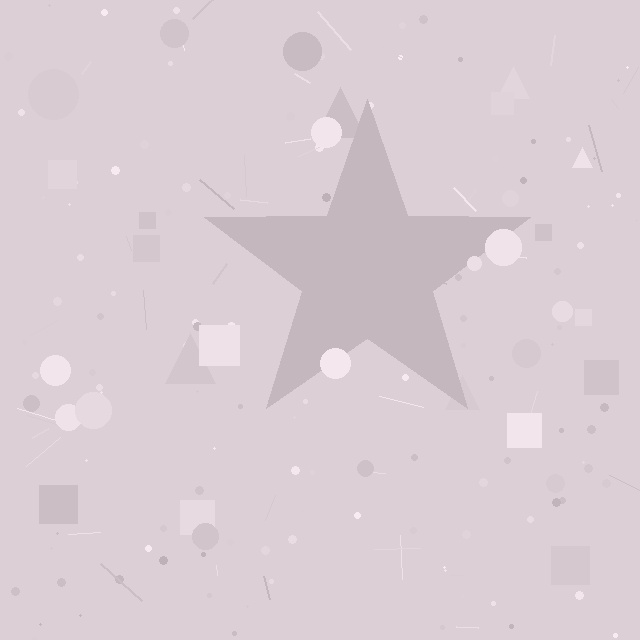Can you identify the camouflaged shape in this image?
The camouflaged shape is a star.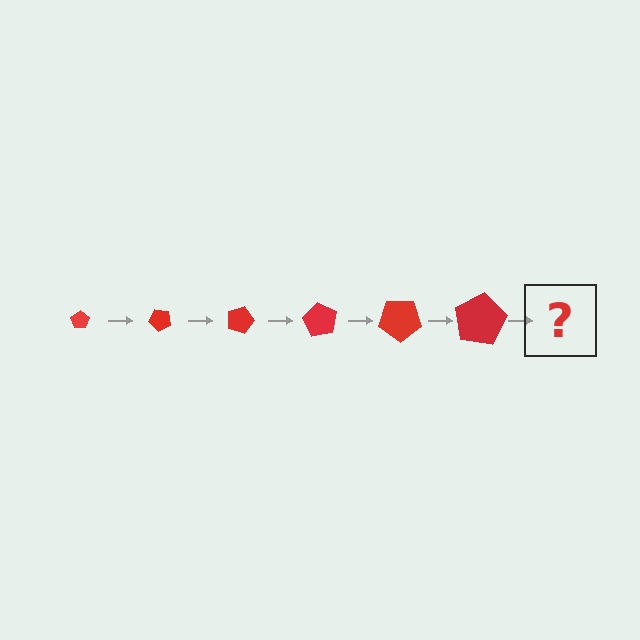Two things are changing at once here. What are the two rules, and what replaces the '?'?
The two rules are that the pentagon grows larger each step and it rotates 45 degrees each step. The '?' should be a pentagon, larger than the previous one and rotated 270 degrees from the start.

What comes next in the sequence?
The next element should be a pentagon, larger than the previous one and rotated 270 degrees from the start.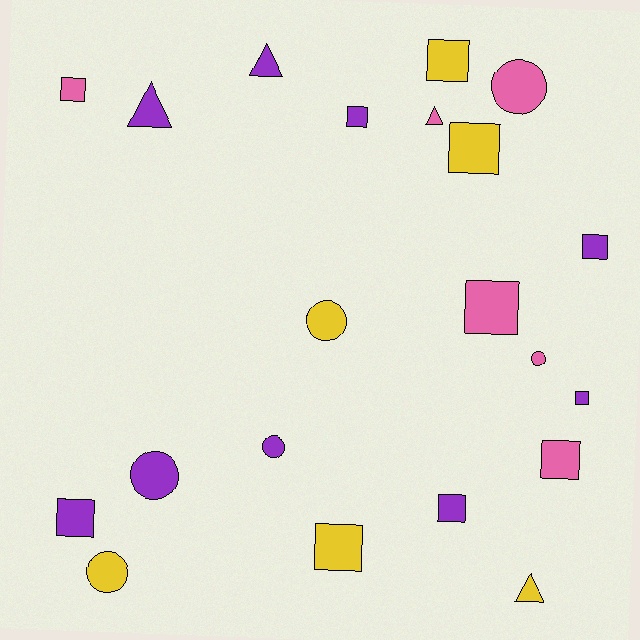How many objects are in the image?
There are 21 objects.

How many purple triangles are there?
There are 2 purple triangles.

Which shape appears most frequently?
Square, with 11 objects.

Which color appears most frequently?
Purple, with 9 objects.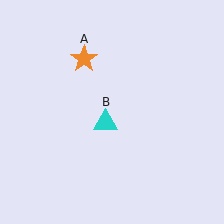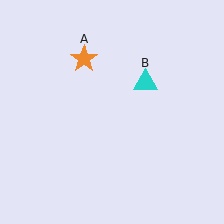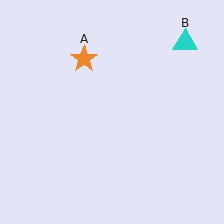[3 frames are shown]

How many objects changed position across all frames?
1 object changed position: cyan triangle (object B).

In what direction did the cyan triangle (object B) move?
The cyan triangle (object B) moved up and to the right.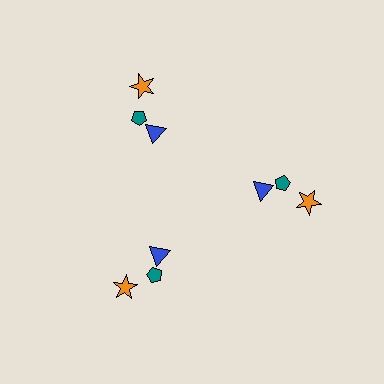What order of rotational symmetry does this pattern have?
This pattern has 3-fold rotational symmetry.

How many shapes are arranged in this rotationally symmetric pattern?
There are 9 shapes, arranged in 3 groups of 3.